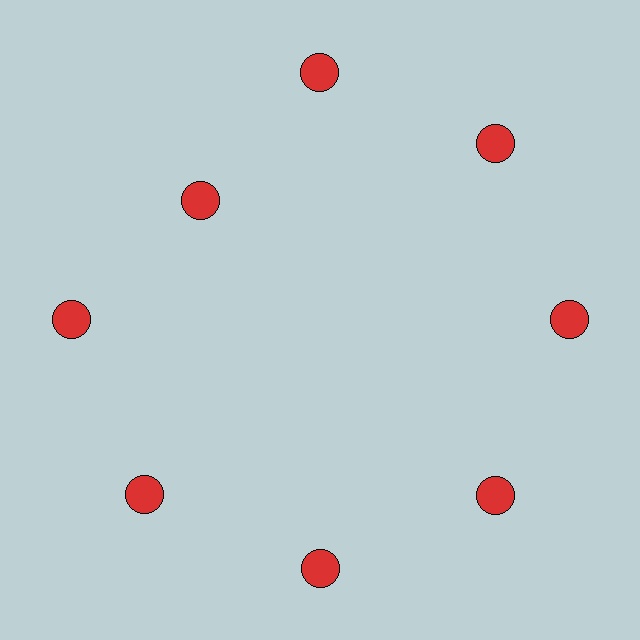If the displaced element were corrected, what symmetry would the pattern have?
It would have 8-fold rotational symmetry — the pattern would map onto itself every 45 degrees.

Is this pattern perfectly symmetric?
No. The 8 red circles are arranged in a ring, but one element near the 10 o'clock position is pulled inward toward the center, breaking the 8-fold rotational symmetry.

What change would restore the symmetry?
The symmetry would be restored by moving it outward, back onto the ring so that all 8 circles sit at equal angles and equal distance from the center.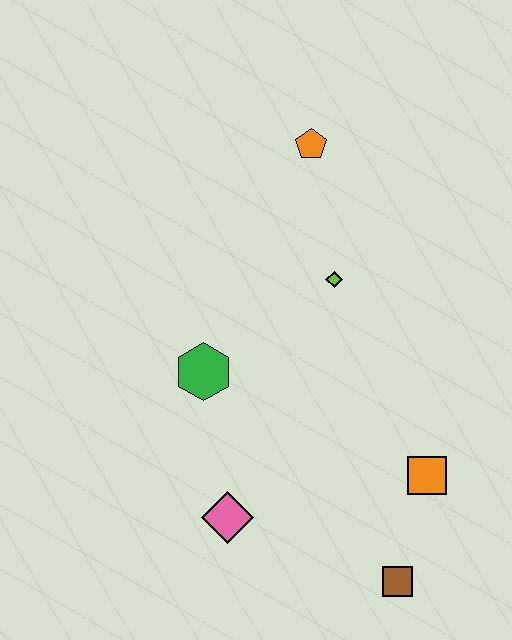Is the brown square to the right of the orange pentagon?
Yes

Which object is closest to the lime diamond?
The orange pentagon is closest to the lime diamond.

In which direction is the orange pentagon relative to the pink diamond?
The orange pentagon is above the pink diamond.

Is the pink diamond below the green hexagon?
Yes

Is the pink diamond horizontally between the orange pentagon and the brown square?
No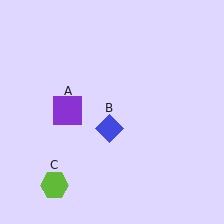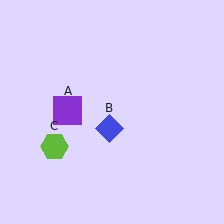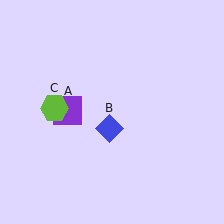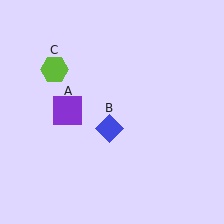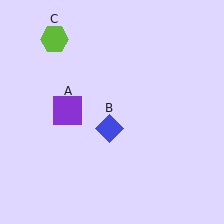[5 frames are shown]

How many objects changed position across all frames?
1 object changed position: lime hexagon (object C).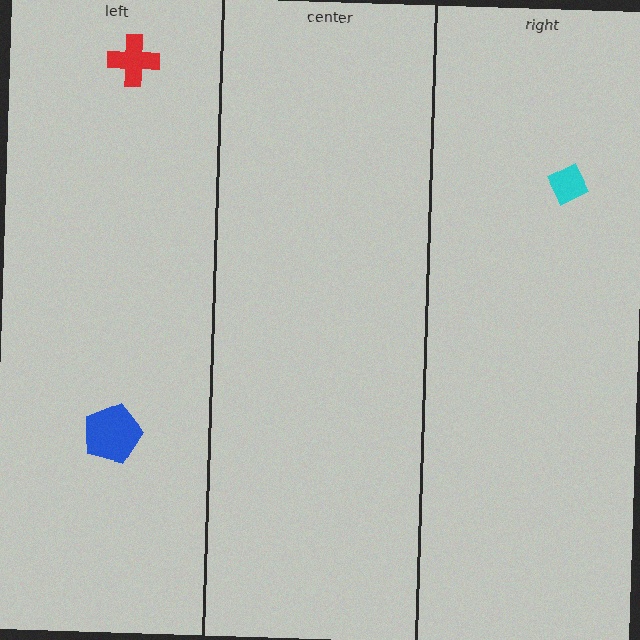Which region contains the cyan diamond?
The right region.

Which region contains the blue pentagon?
The left region.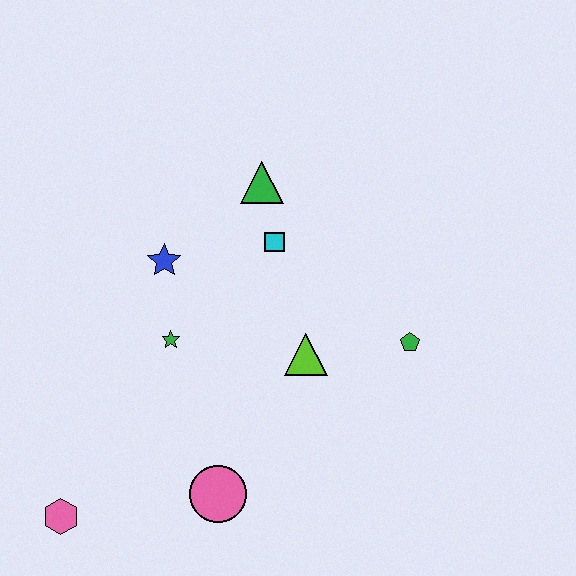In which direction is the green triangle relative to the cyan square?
The green triangle is above the cyan square.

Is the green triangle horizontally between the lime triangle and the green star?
Yes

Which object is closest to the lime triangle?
The green pentagon is closest to the lime triangle.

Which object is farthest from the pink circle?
The green triangle is farthest from the pink circle.